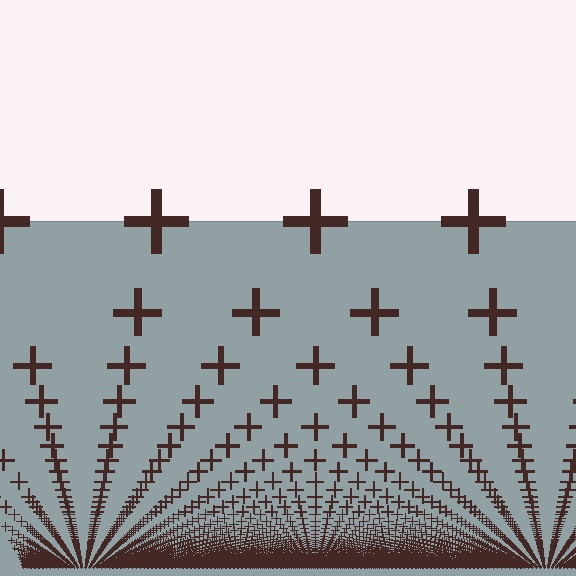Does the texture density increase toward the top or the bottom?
Density increases toward the bottom.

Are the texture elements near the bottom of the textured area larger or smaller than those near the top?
Smaller. The gradient is inverted — elements near the bottom are smaller and denser.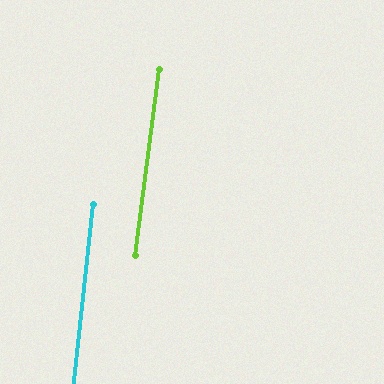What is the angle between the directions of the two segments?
Approximately 1 degree.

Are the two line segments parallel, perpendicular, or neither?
Parallel — their directions differ by only 1.1°.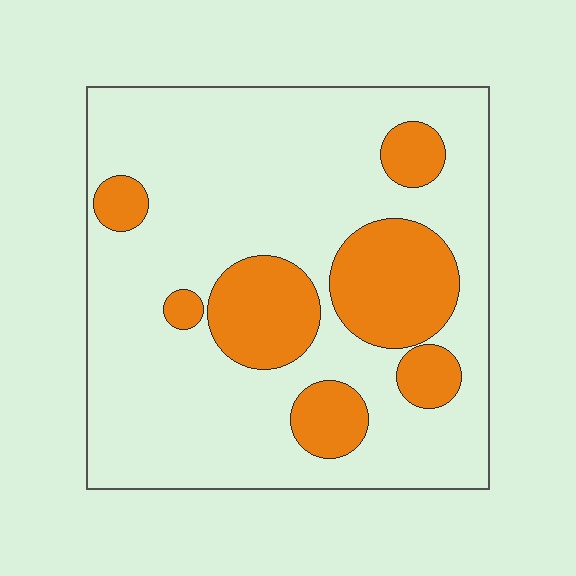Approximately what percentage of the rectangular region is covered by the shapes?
Approximately 25%.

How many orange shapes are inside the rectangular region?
7.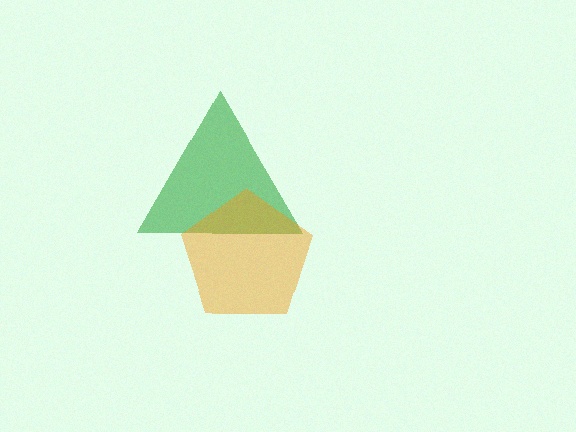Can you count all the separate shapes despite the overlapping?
Yes, there are 2 separate shapes.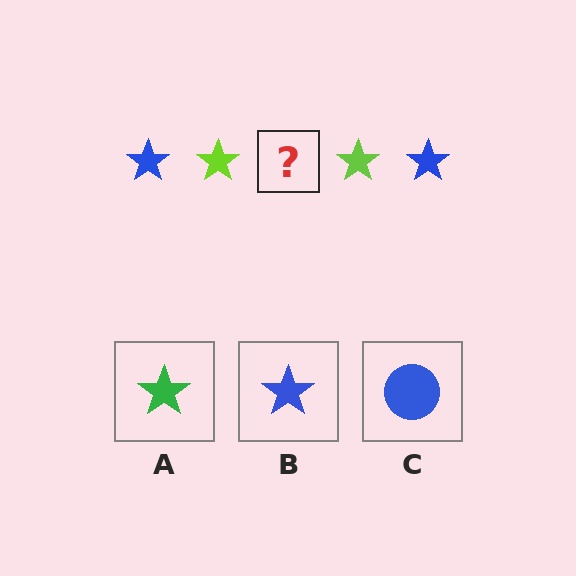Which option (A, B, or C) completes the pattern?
B.